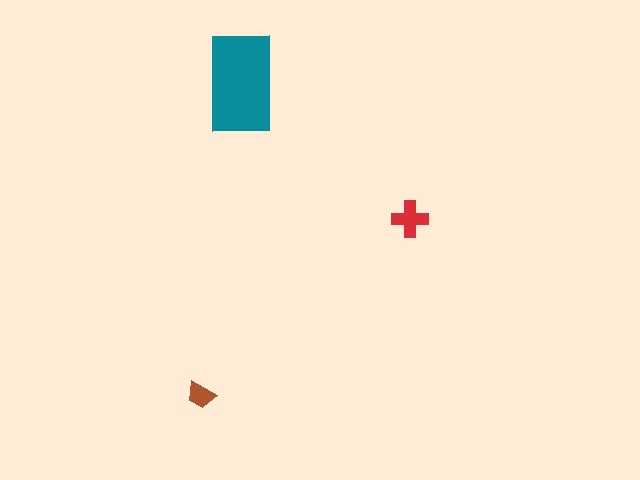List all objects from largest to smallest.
The teal rectangle, the red cross, the brown trapezoid.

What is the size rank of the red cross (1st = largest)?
2nd.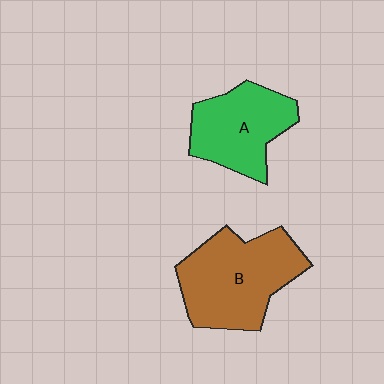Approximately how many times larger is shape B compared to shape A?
Approximately 1.3 times.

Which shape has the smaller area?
Shape A (green).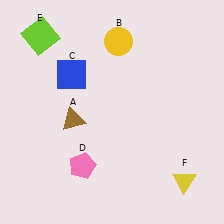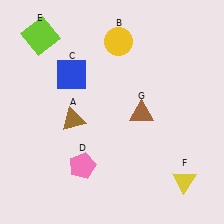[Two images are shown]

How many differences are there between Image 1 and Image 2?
There is 1 difference between the two images.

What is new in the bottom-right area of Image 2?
A brown triangle (G) was added in the bottom-right area of Image 2.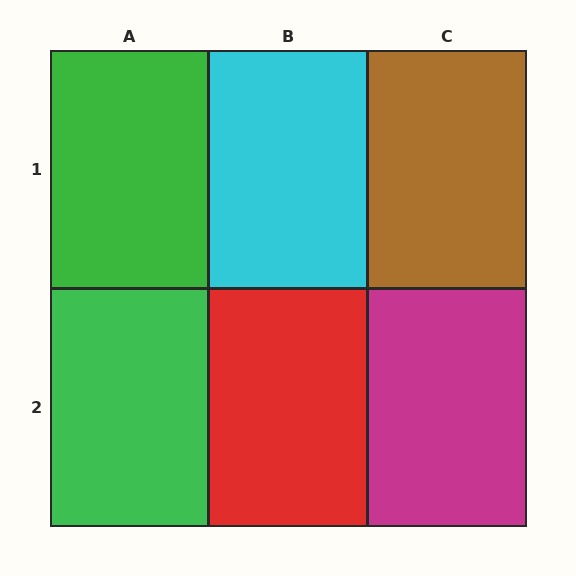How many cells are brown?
1 cell is brown.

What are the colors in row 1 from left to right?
Green, cyan, brown.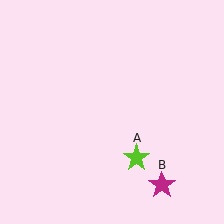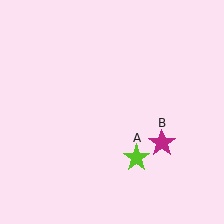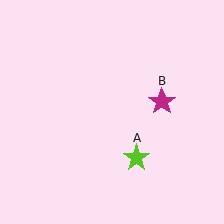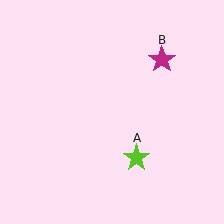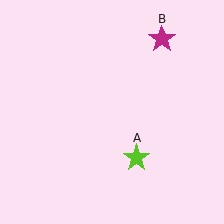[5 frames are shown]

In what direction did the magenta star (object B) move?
The magenta star (object B) moved up.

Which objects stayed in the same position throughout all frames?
Lime star (object A) remained stationary.